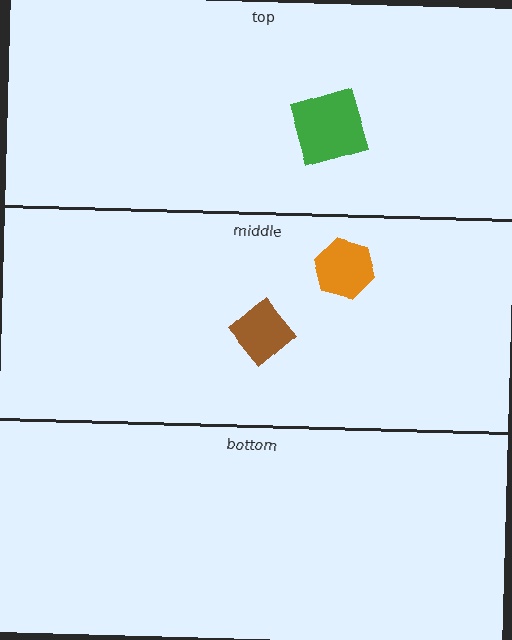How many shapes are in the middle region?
2.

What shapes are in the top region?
The green square.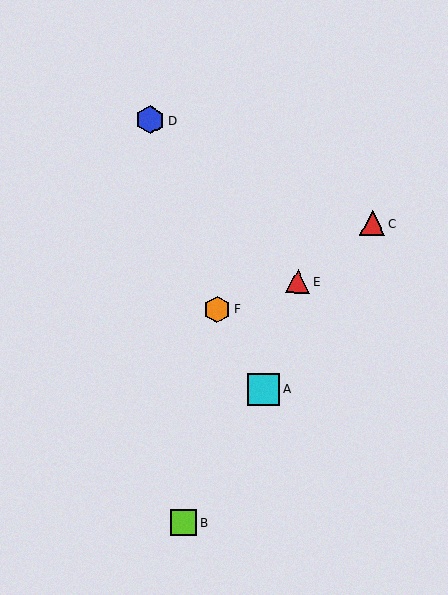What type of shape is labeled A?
Shape A is a cyan square.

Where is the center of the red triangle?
The center of the red triangle is at (298, 282).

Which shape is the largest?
The cyan square (labeled A) is the largest.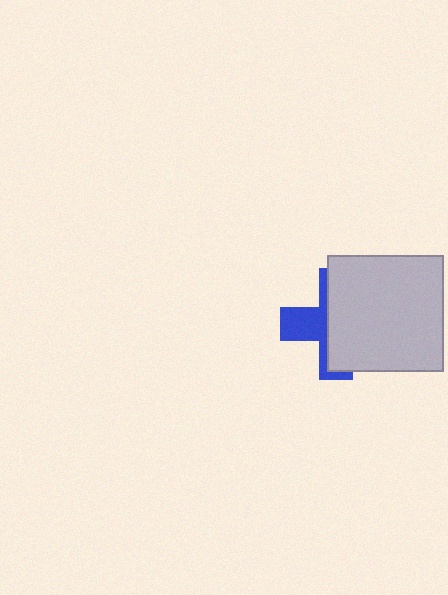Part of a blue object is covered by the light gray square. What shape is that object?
It is a cross.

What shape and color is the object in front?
The object in front is a light gray square.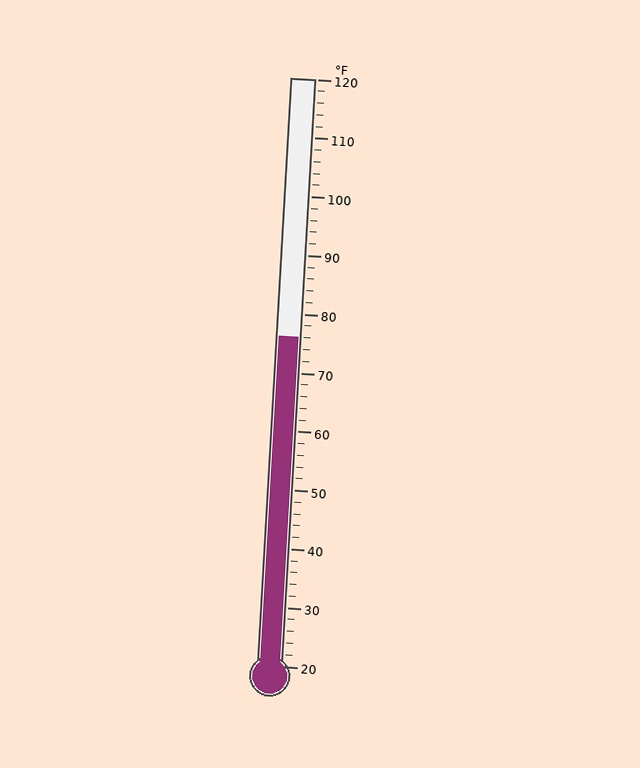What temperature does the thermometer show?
The thermometer shows approximately 76°F.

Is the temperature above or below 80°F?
The temperature is below 80°F.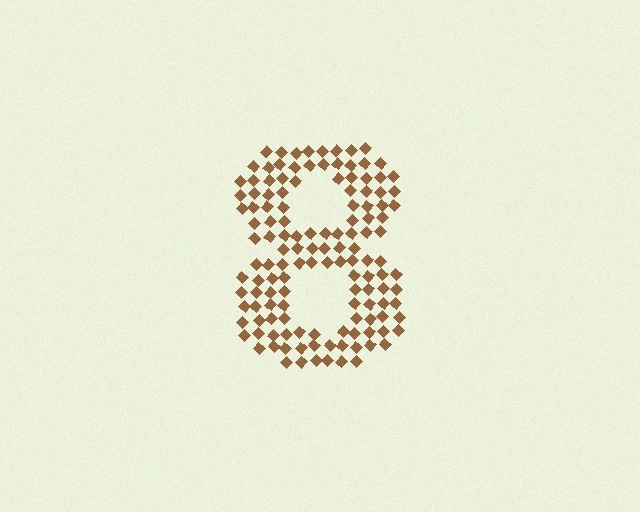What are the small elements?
The small elements are diamonds.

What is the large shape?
The large shape is the digit 8.